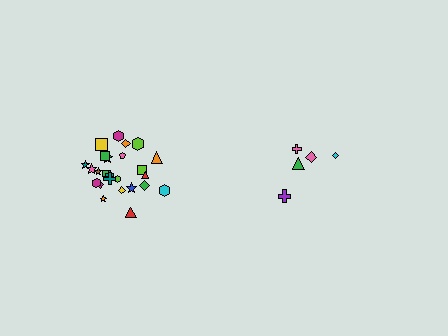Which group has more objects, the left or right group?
The left group.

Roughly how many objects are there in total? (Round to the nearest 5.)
Roughly 30 objects in total.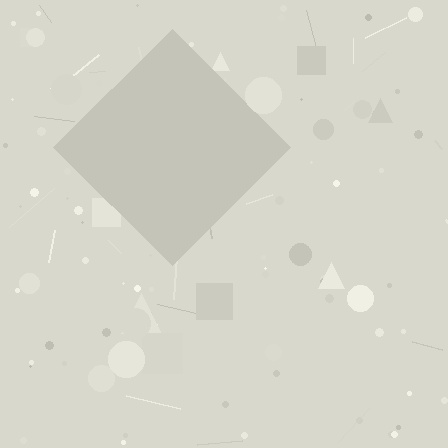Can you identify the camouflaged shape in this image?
The camouflaged shape is a diamond.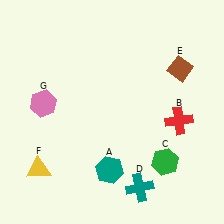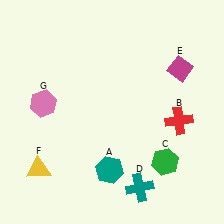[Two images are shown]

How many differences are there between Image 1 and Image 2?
There is 1 difference between the two images.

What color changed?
The diamond (E) changed from brown in Image 1 to magenta in Image 2.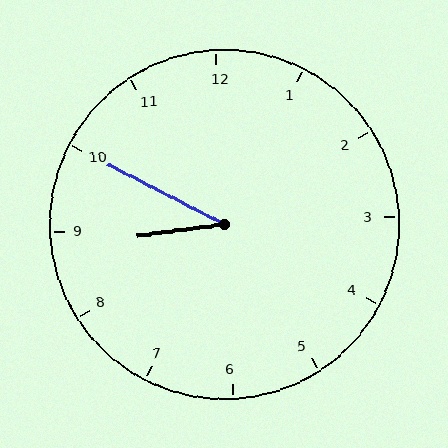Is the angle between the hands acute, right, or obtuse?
It is acute.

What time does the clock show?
8:50.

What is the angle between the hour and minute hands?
Approximately 35 degrees.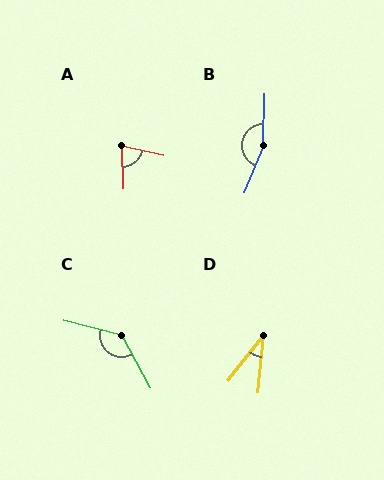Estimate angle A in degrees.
Approximately 75 degrees.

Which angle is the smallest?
D, at approximately 33 degrees.